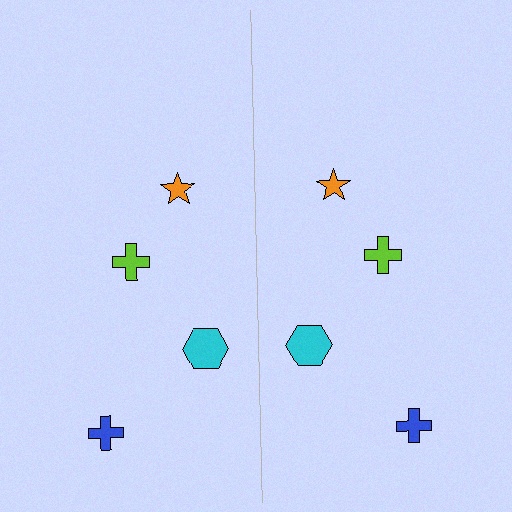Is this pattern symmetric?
Yes, this pattern has bilateral (reflection) symmetry.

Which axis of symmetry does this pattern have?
The pattern has a vertical axis of symmetry running through the center of the image.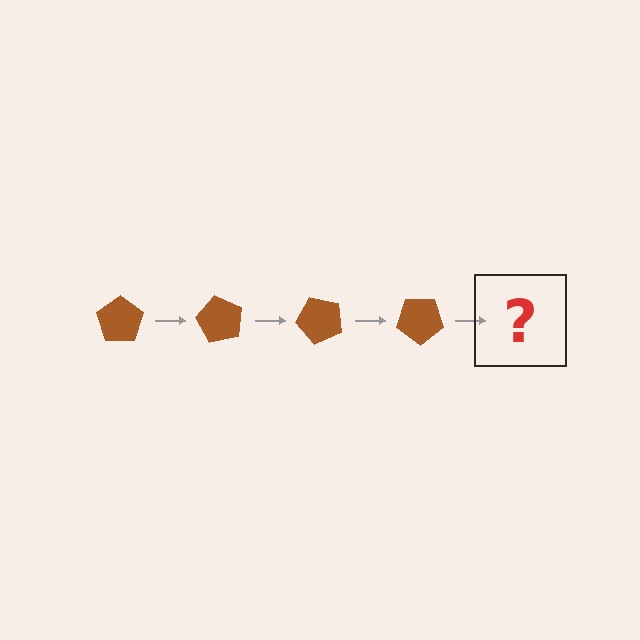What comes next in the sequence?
The next element should be a brown pentagon rotated 240 degrees.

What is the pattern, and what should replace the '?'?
The pattern is that the pentagon rotates 60 degrees each step. The '?' should be a brown pentagon rotated 240 degrees.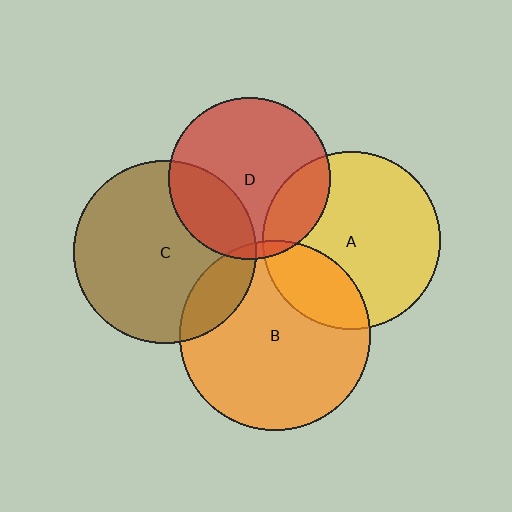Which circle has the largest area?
Circle B (orange).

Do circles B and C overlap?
Yes.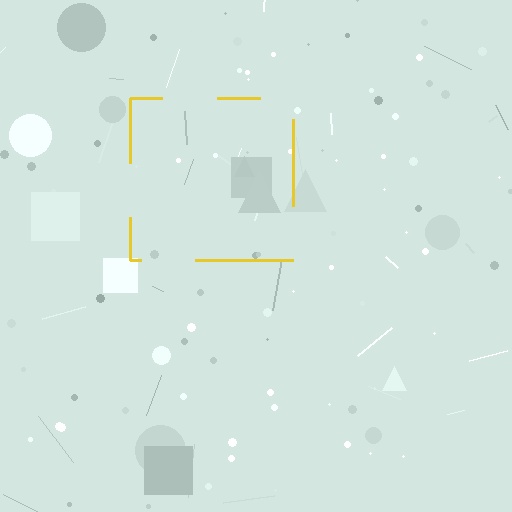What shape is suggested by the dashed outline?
The dashed outline suggests a square.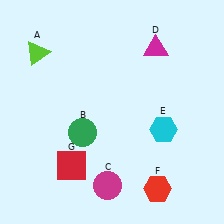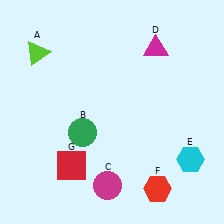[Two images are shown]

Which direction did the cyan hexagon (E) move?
The cyan hexagon (E) moved down.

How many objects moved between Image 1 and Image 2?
1 object moved between the two images.